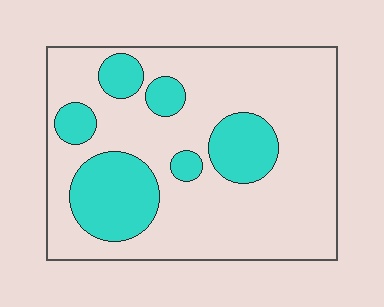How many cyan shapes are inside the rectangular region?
6.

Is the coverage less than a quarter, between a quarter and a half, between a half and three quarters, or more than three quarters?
Between a quarter and a half.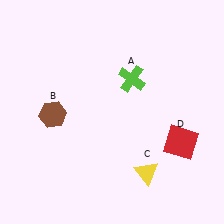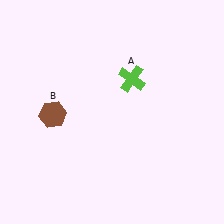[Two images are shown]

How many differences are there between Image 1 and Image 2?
There are 2 differences between the two images.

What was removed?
The yellow triangle (C), the red square (D) were removed in Image 2.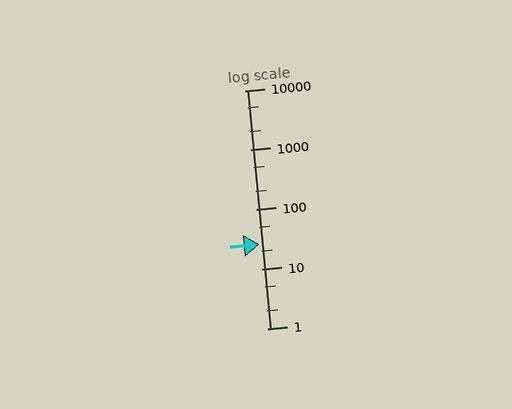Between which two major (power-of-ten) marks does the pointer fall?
The pointer is between 10 and 100.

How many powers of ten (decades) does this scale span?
The scale spans 4 decades, from 1 to 10000.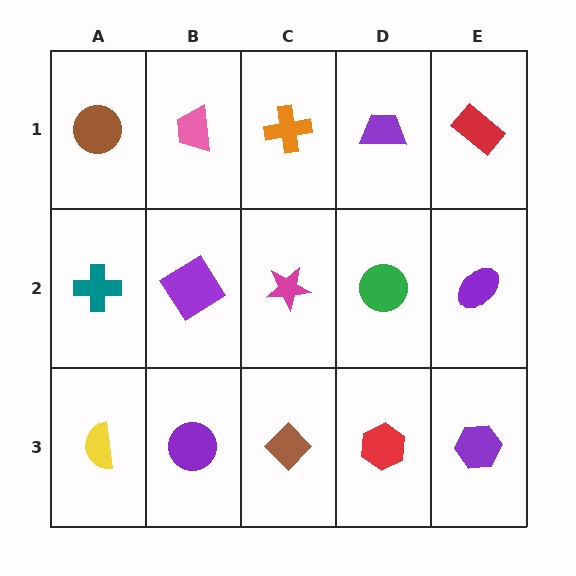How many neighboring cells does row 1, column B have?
3.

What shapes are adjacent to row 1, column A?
A teal cross (row 2, column A), a pink trapezoid (row 1, column B).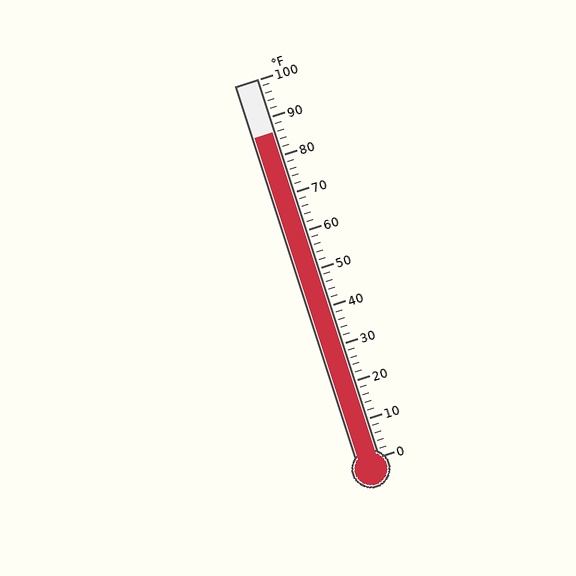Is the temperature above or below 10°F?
The temperature is above 10°F.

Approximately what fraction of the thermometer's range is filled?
The thermometer is filled to approximately 85% of its range.